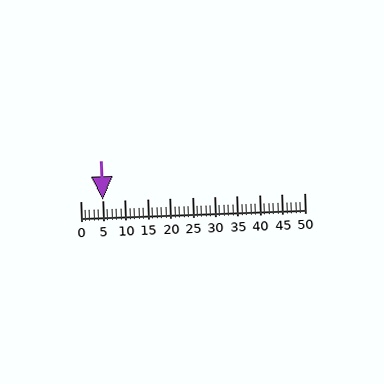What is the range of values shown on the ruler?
The ruler shows values from 0 to 50.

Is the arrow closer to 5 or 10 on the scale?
The arrow is closer to 5.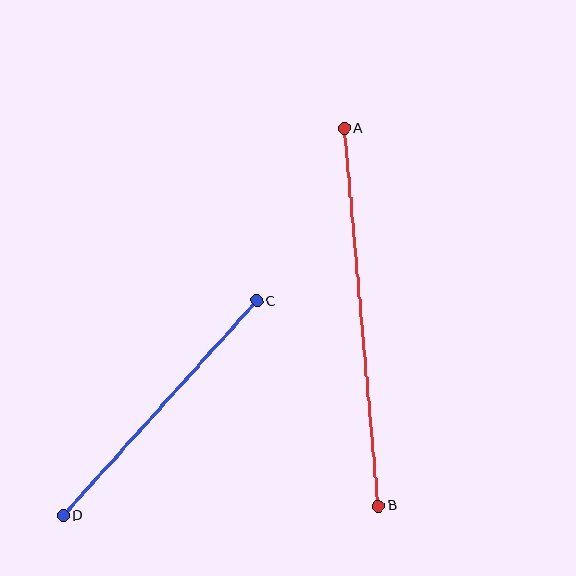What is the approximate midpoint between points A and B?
The midpoint is at approximately (361, 317) pixels.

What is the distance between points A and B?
The distance is approximately 379 pixels.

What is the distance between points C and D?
The distance is approximately 289 pixels.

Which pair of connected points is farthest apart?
Points A and B are farthest apart.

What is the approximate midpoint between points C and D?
The midpoint is at approximately (160, 408) pixels.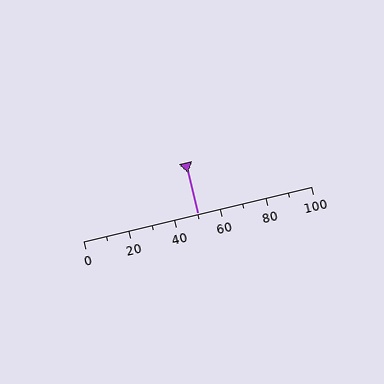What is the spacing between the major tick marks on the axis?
The major ticks are spaced 20 apart.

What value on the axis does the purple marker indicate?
The marker indicates approximately 50.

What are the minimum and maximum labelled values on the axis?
The axis runs from 0 to 100.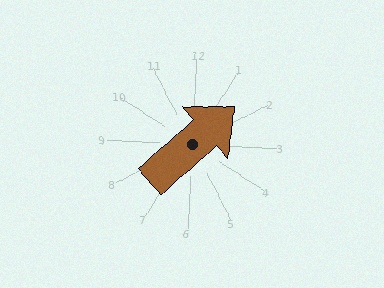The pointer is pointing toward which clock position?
Roughly 2 o'clock.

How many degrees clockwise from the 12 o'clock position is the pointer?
Approximately 46 degrees.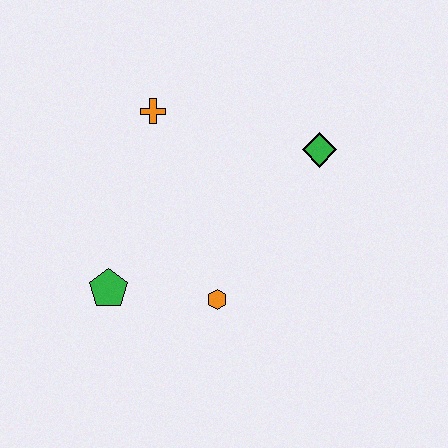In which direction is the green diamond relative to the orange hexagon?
The green diamond is above the orange hexagon.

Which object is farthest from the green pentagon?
The green diamond is farthest from the green pentagon.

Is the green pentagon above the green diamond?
No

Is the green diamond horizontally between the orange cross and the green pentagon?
No